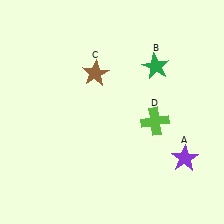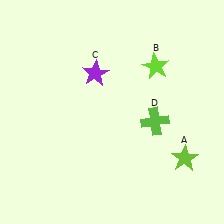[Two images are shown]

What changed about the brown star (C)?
In Image 1, C is brown. In Image 2, it changed to purple.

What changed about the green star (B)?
In Image 1, B is green. In Image 2, it changed to lime.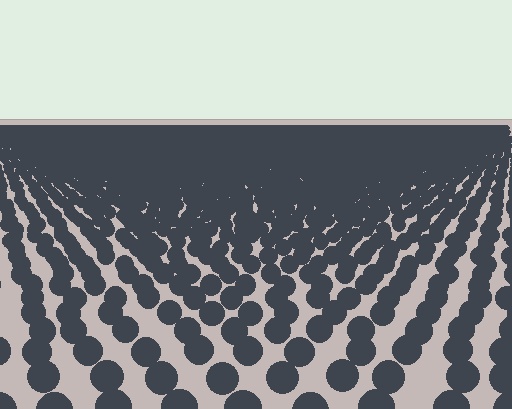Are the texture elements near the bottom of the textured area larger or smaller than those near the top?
Larger. Near the bottom, elements are closer to the viewer and appear at a bigger on-screen size.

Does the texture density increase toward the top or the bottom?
Density increases toward the top.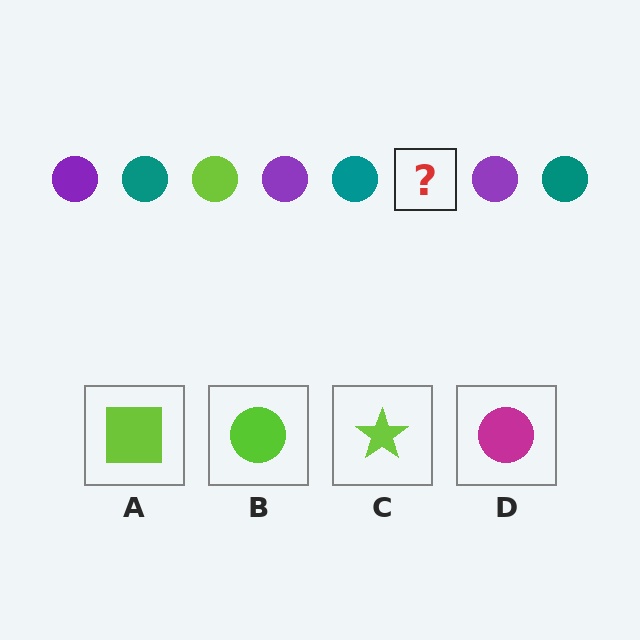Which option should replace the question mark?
Option B.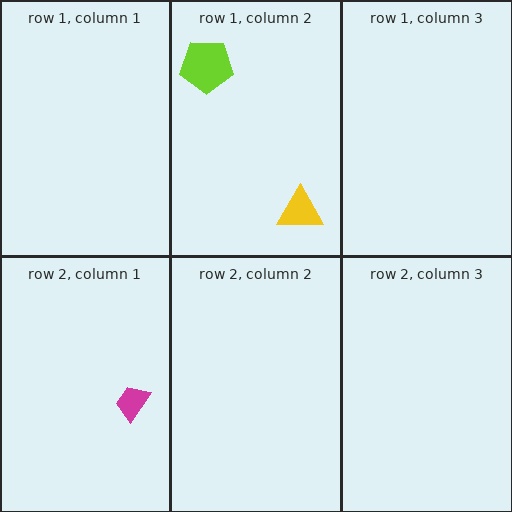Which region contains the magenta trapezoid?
The row 2, column 1 region.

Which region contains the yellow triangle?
The row 1, column 2 region.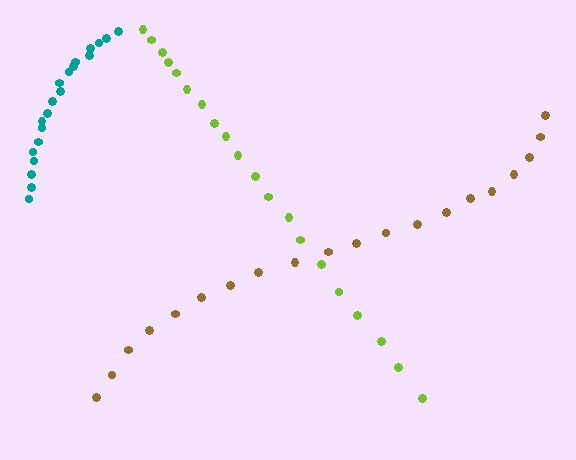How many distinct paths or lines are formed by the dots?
There are 3 distinct paths.